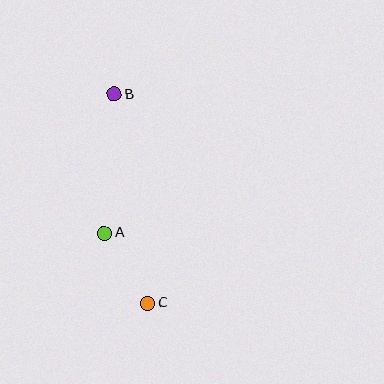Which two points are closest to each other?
Points A and C are closest to each other.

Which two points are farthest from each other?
Points B and C are farthest from each other.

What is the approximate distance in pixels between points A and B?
The distance between A and B is approximately 139 pixels.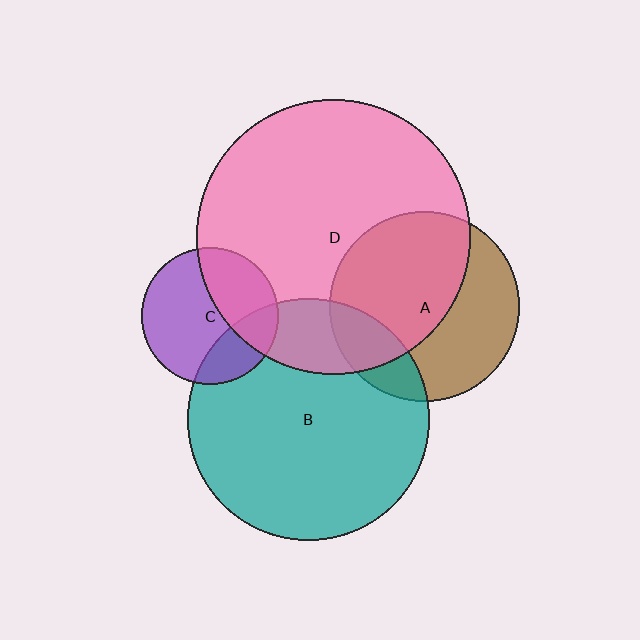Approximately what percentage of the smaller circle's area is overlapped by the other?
Approximately 20%.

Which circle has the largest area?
Circle D (pink).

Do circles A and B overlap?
Yes.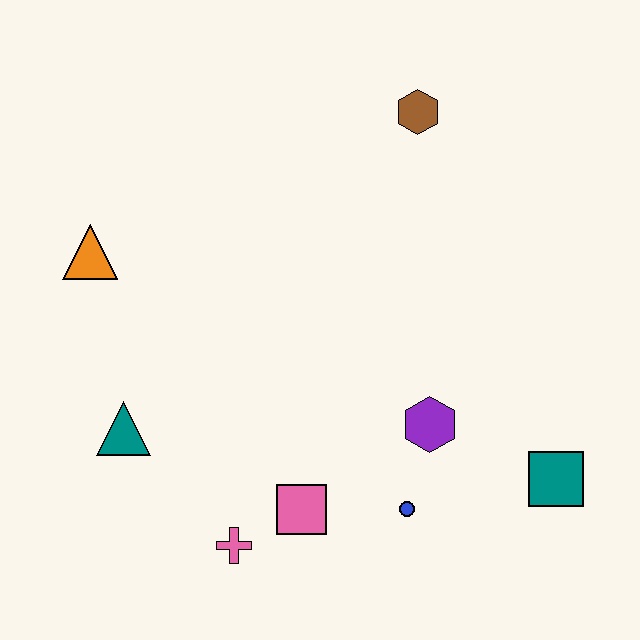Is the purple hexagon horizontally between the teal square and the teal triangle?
Yes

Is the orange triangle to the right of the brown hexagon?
No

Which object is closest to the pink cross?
The pink square is closest to the pink cross.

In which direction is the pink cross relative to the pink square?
The pink cross is to the left of the pink square.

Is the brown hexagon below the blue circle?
No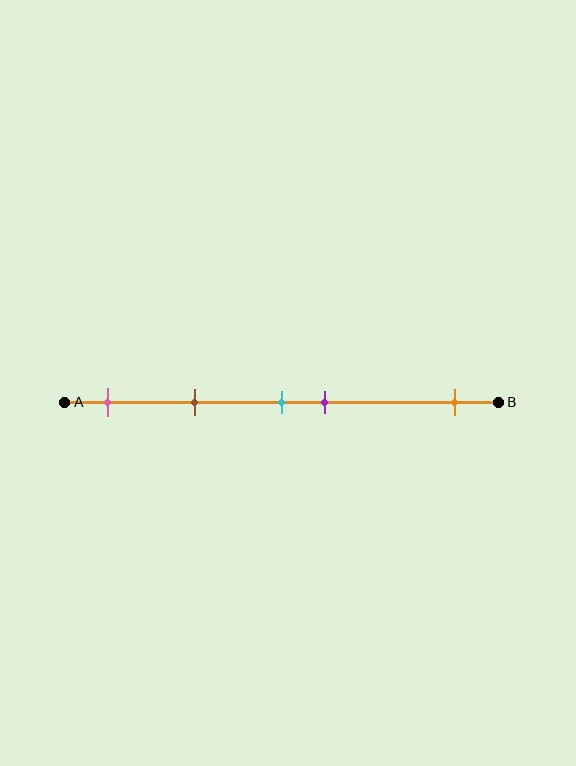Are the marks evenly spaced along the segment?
No, the marks are not evenly spaced.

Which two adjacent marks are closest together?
The cyan and purple marks are the closest adjacent pair.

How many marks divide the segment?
There are 5 marks dividing the segment.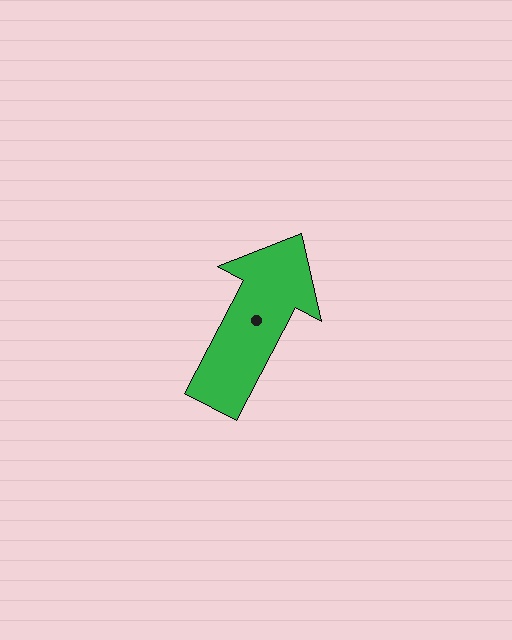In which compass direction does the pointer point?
Northeast.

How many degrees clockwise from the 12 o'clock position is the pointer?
Approximately 28 degrees.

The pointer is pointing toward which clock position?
Roughly 1 o'clock.